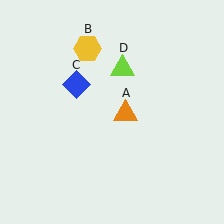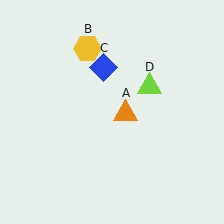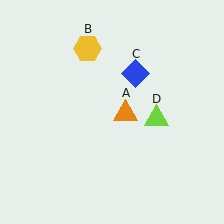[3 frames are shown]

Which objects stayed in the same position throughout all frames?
Orange triangle (object A) and yellow hexagon (object B) remained stationary.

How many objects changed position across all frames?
2 objects changed position: blue diamond (object C), lime triangle (object D).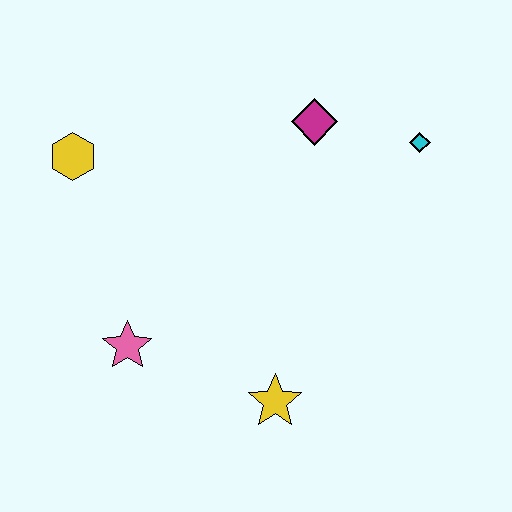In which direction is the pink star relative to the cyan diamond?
The pink star is to the left of the cyan diamond.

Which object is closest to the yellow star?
The pink star is closest to the yellow star.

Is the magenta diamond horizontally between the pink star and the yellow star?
No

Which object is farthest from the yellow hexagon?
The cyan diamond is farthest from the yellow hexagon.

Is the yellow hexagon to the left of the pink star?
Yes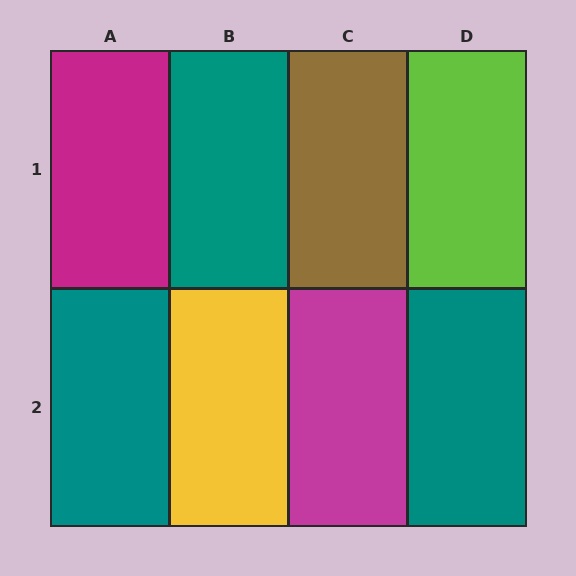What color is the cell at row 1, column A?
Magenta.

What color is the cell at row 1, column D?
Lime.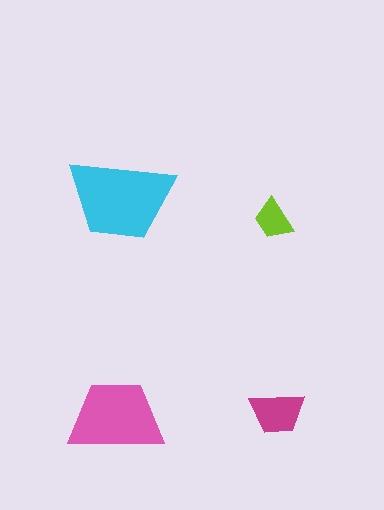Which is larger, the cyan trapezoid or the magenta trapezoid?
The cyan one.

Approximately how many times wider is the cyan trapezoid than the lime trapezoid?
About 2.5 times wider.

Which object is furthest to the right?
The magenta trapezoid is rightmost.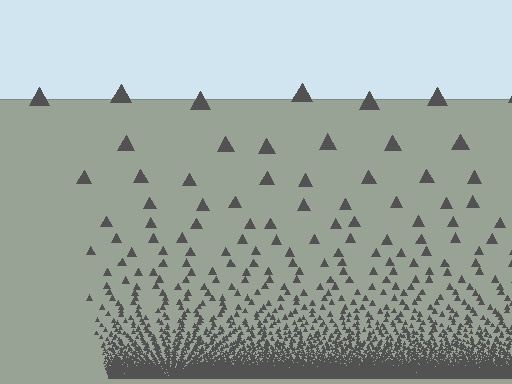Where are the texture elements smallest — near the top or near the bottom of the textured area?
Near the bottom.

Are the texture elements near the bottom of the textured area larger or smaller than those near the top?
Smaller. The gradient is inverted — elements near the bottom are smaller and denser.